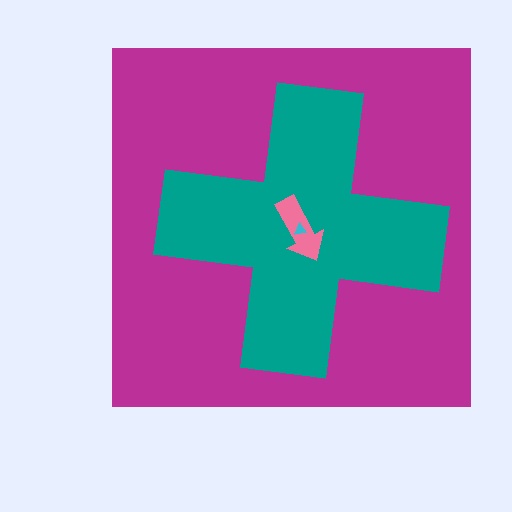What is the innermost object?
The cyan triangle.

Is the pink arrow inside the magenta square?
Yes.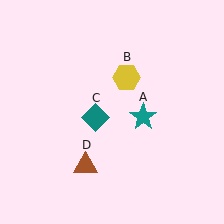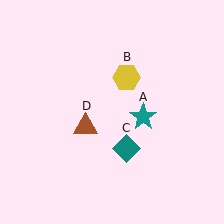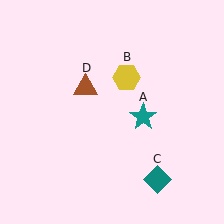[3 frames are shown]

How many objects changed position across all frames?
2 objects changed position: teal diamond (object C), brown triangle (object D).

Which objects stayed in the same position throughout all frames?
Teal star (object A) and yellow hexagon (object B) remained stationary.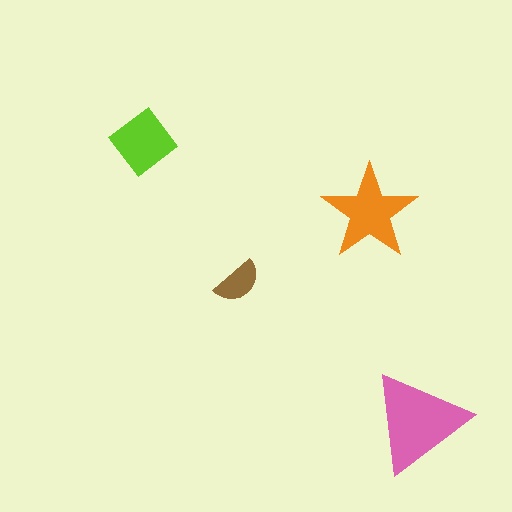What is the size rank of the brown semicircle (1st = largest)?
4th.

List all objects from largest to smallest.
The pink triangle, the orange star, the lime diamond, the brown semicircle.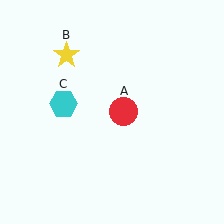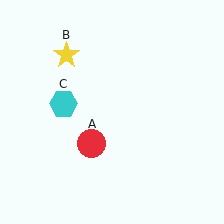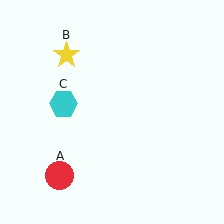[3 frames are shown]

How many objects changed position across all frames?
1 object changed position: red circle (object A).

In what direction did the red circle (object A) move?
The red circle (object A) moved down and to the left.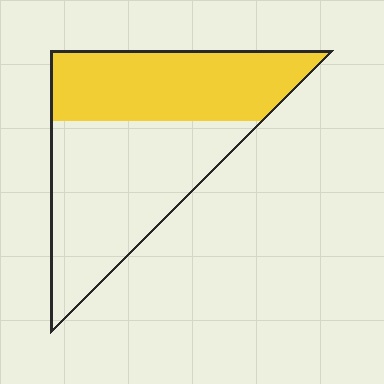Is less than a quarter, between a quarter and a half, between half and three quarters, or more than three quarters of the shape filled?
Between a quarter and a half.